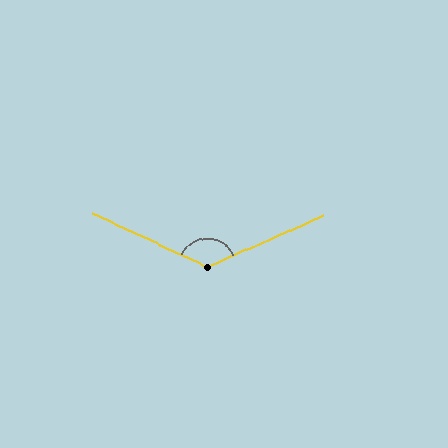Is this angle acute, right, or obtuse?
It is obtuse.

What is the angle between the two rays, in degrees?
Approximately 131 degrees.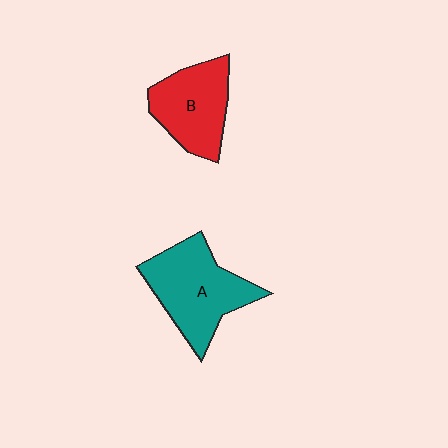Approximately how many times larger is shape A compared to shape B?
Approximately 1.2 times.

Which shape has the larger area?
Shape A (teal).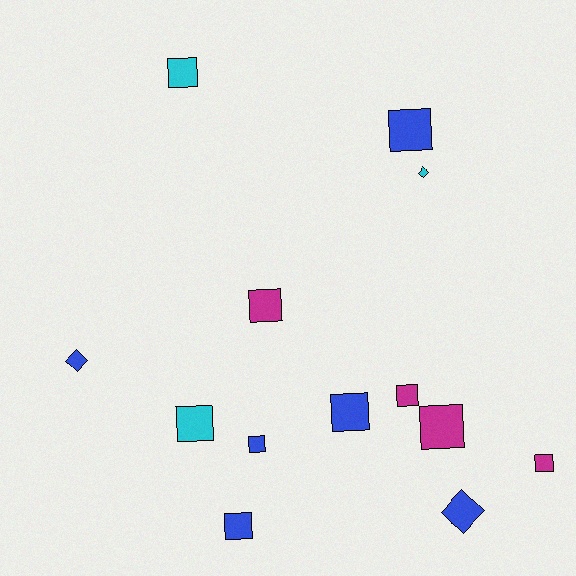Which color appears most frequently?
Blue, with 6 objects.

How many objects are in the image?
There are 13 objects.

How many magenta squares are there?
There are 4 magenta squares.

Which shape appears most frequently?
Square, with 10 objects.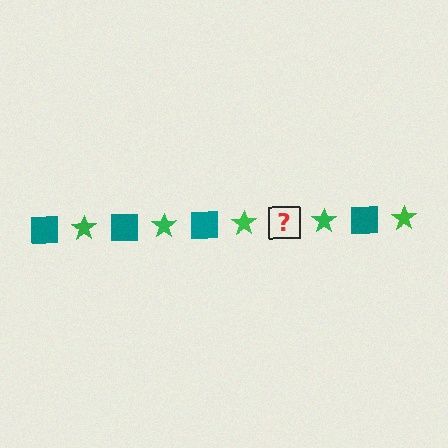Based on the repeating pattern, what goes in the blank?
The blank should be a teal square.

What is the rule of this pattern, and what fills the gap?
The rule is that the pattern alternates between teal square and green star. The gap should be filled with a teal square.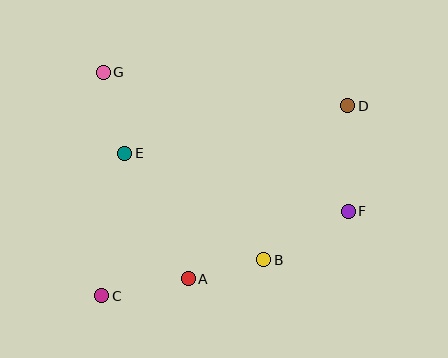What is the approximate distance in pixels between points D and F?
The distance between D and F is approximately 105 pixels.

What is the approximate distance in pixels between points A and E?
The distance between A and E is approximately 140 pixels.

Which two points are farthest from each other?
Points C and D are farthest from each other.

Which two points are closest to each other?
Points A and B are closest to each other.